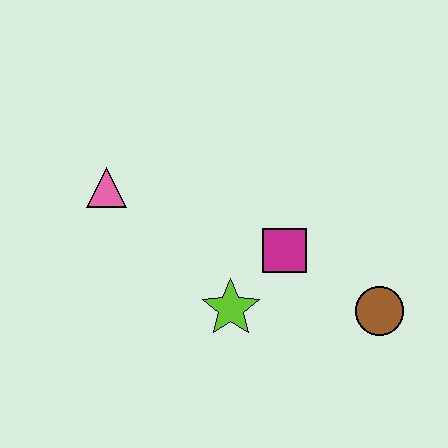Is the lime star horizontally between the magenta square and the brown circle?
No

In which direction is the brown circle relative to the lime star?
The brown circle is to the right of the lime star.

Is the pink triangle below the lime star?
No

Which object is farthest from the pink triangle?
The brown circle is farthest from the pink triangle.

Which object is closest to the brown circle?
The magenta square is closest to the brown circle.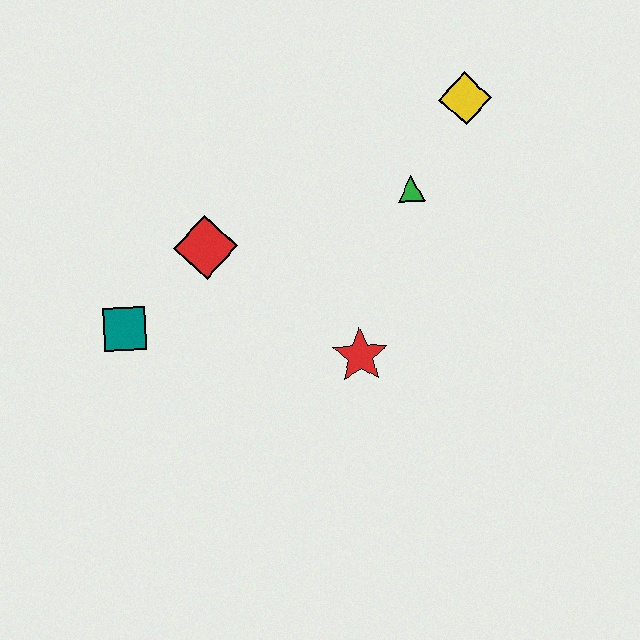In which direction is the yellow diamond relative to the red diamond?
The yellow diamond is to the right of the red diamond.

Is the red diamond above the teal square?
Yes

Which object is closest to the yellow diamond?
The green triangle is closest to the yellow diamond.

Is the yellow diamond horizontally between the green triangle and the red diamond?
No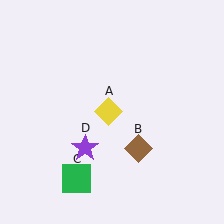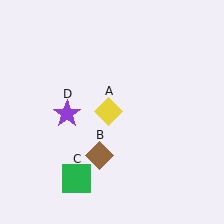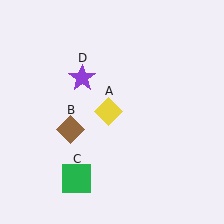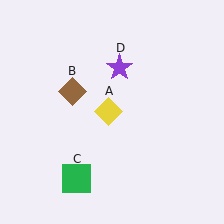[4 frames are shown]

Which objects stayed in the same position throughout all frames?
Yellow diamond (object A) and green square (object C) remained stationary.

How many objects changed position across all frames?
2 objects changed position: brown diamond (object B), purple star (object D).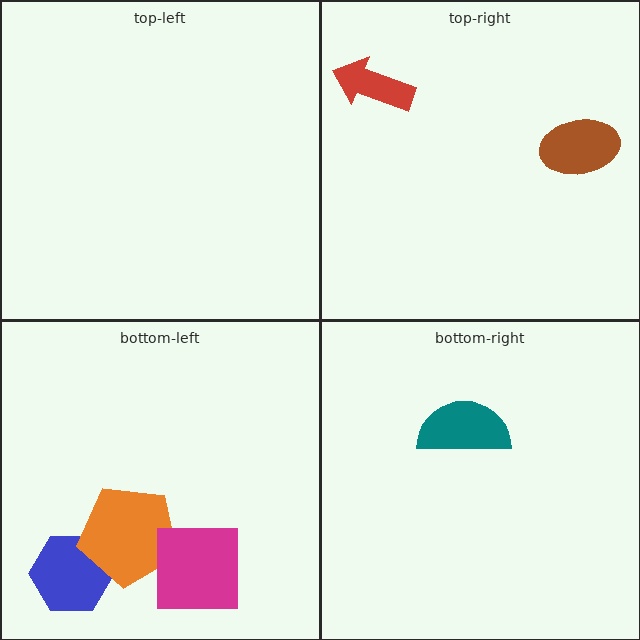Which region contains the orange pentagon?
The bottom-left region.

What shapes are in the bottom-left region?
The blue hexagon, the orange pentagon, the magenta square.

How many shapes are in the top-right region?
2.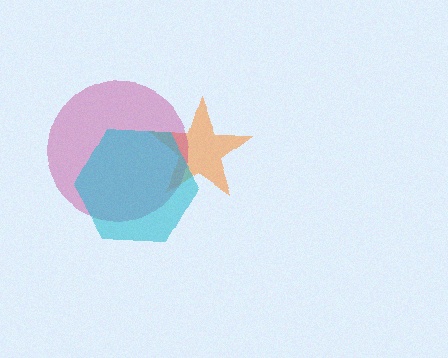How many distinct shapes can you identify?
There are 3 distinct shapes: an orange star, a magenta circle, a cyan hexagon.